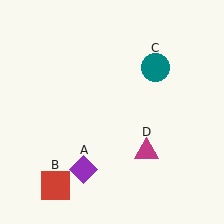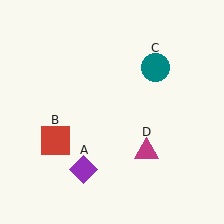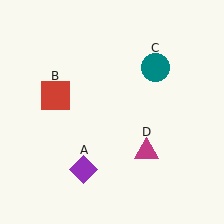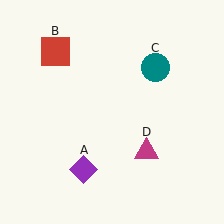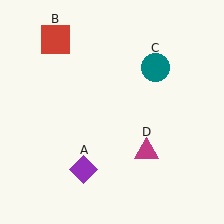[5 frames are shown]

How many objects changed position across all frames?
1 object changed position: red square (object B).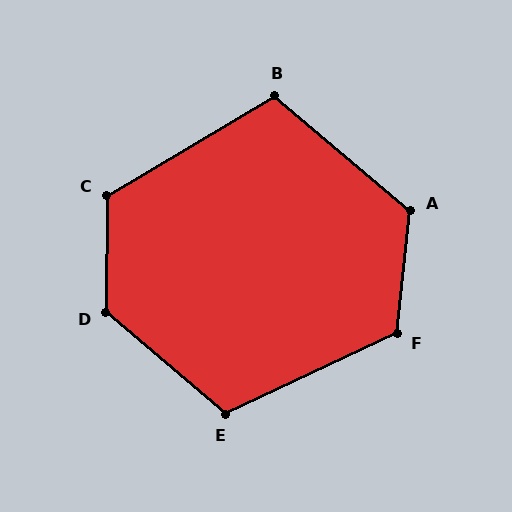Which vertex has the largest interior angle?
D, at approximately 129 degrees.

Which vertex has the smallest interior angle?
B, at approximately 109 degrees.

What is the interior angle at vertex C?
Approximately 122 degrees (obtuse).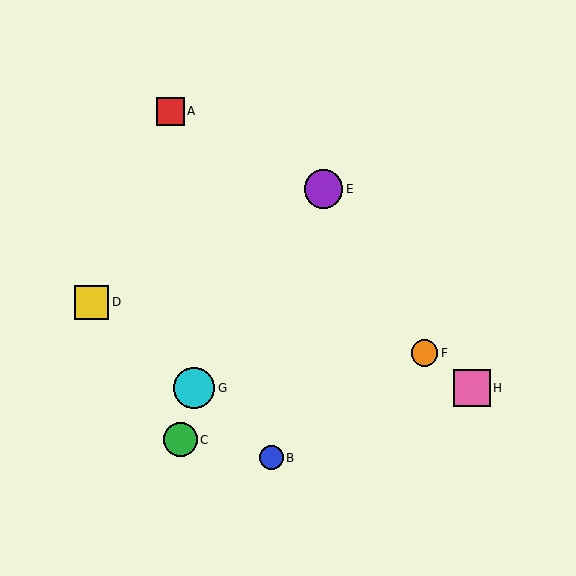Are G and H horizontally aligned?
Yes, both are at y≈388.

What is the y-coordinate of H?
Object H is at y≈388.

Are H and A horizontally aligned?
No, H is at y≈388 and A is at y≈111.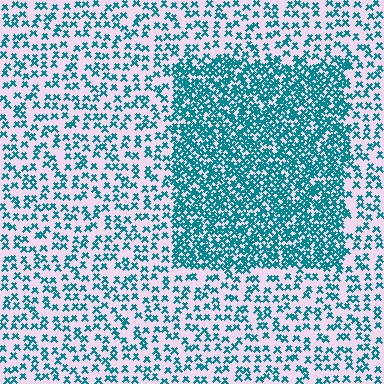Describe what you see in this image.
The image contains small teal elements arranged at two different densities. A rectangle-shaped region is visible where the elements are more densely packed than the surrounding area.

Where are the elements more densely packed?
The elements are more densely packed inside the rectangle boundary.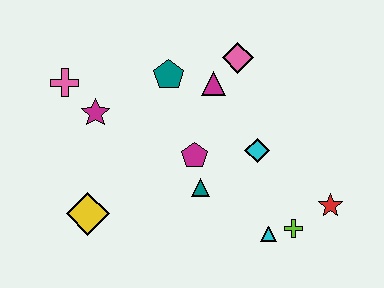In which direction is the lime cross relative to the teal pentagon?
The lime cross is below the teal pentagon.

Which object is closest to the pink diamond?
The magenta triangle is closest to the pink diamond.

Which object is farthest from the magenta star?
The red star is farthest from the magenta star.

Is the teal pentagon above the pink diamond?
No